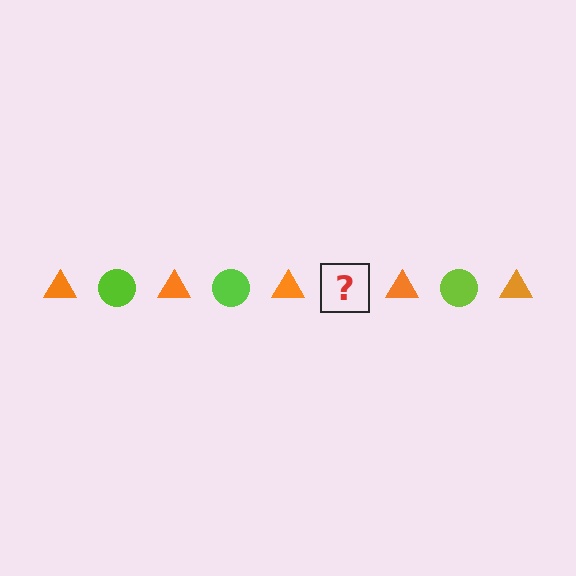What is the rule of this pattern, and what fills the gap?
The rule is that the pattern alternates between orange triangle and lime circle. The gap should be filled with a lime circle.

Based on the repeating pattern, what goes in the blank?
The blank should be a lime circle.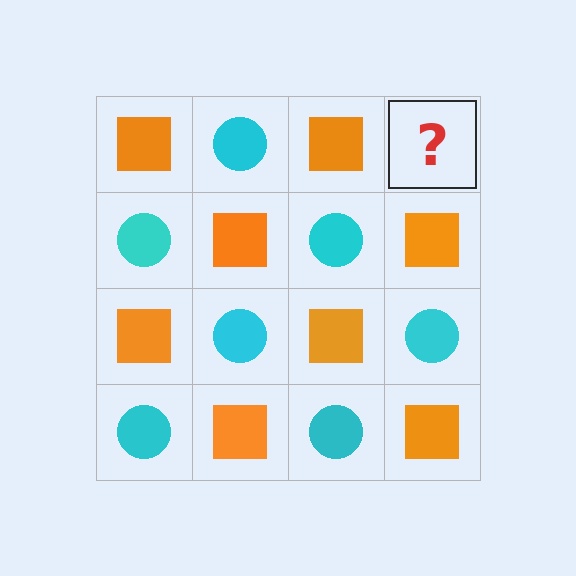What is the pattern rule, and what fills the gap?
The rule is that it alternates orange square and cyan circle in a checkerboard pattern. The gap should be filled with a cyan circle.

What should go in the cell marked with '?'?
The missing cell should contain a cyan circle.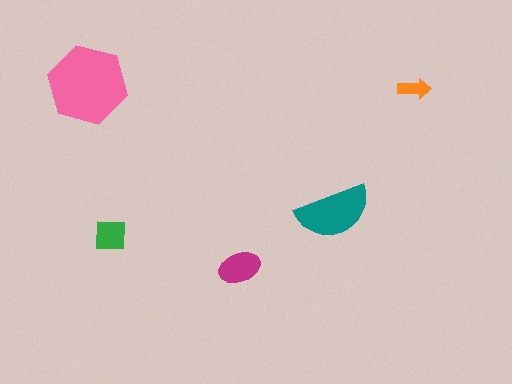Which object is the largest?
The pink hexagon.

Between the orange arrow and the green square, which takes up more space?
The green square.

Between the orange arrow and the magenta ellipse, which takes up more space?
The magenta ellipse.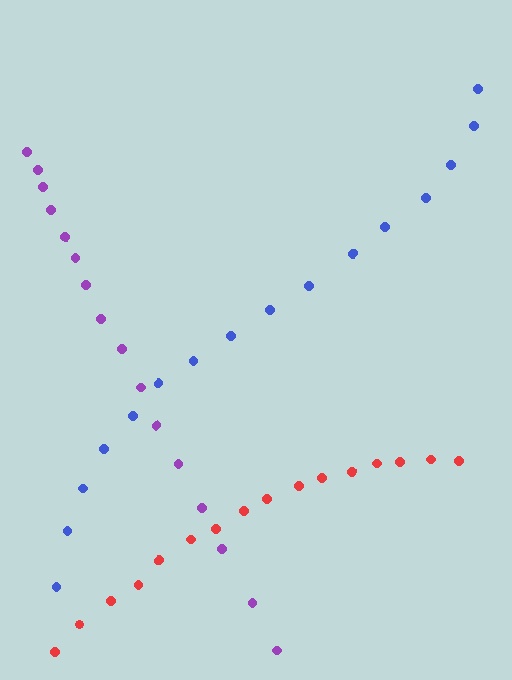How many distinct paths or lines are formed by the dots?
There are 3 distinct paths.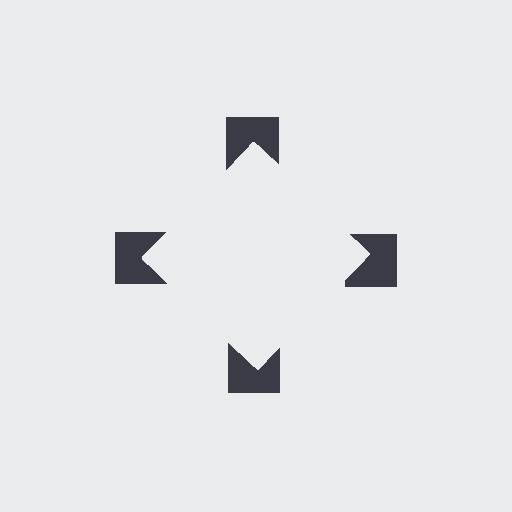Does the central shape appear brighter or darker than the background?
It typically appears slightly brighter than the background, even though no actual brightness change is drawn.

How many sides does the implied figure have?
4 sides.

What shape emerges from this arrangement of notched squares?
An illusory square — its edges are inferred from the aligned wedge cuts in the notched squares, not physically drawn.